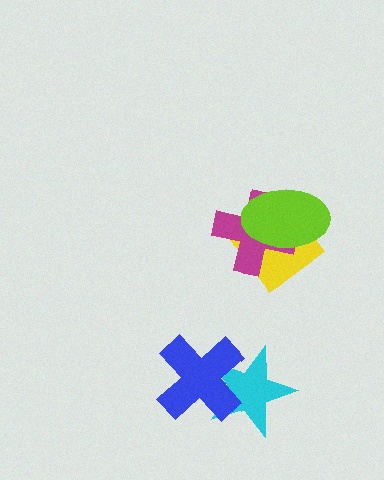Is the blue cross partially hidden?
No, no other shape covers it.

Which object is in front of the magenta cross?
The lime ellipse is in front of the magenta cross.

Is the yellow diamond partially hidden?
Yes, it is partially covered by another shape.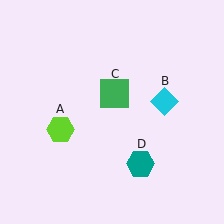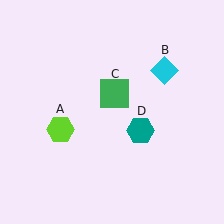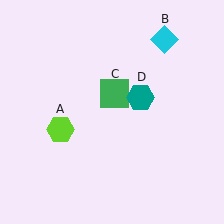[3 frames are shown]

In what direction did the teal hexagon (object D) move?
The teal hexagon (object D) moved up.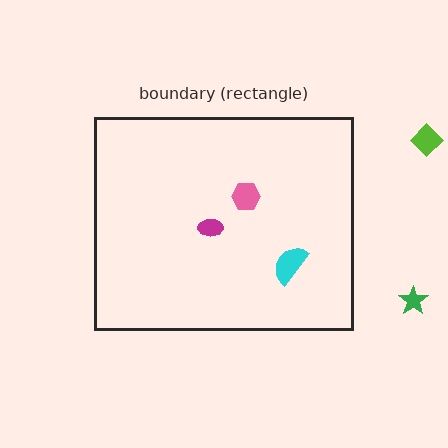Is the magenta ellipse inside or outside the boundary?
Inside.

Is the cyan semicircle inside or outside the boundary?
Inside.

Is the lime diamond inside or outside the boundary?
Outside.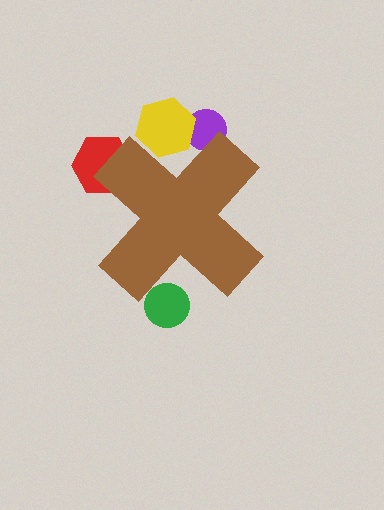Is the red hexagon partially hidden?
Yes, the red hexagon is partially hidden behind the brown cross.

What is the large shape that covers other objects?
A brown cross.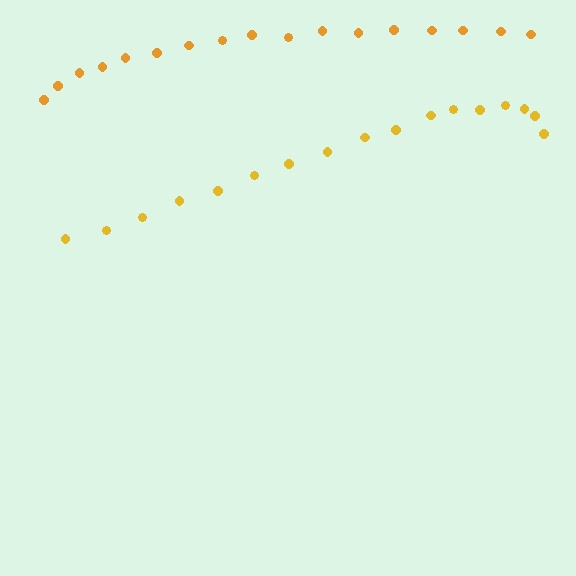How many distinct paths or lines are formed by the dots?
There are 2 distinct paths.